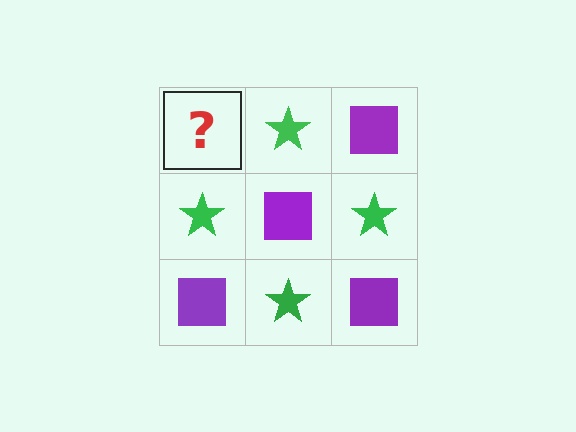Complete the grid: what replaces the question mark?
The question mark should be replaced with a purple square.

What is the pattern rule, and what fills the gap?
The rule is that it alternates purple square and green star in a checkerboard pattern. The gap should be filled with a purple square.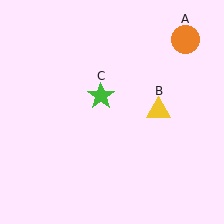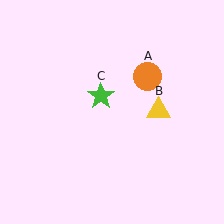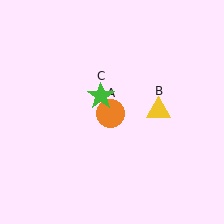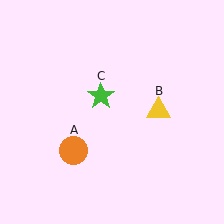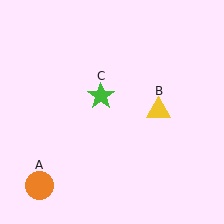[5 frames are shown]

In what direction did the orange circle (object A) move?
The orange circle (object A) moved down and to the left.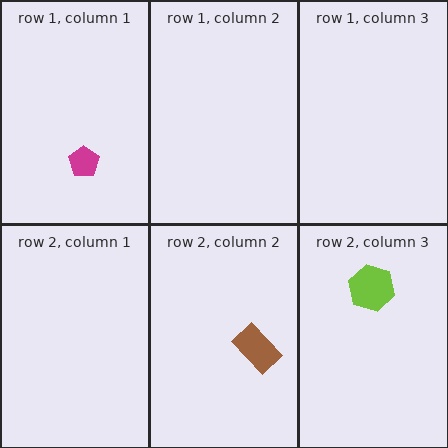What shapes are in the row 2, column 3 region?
The lime hexagon.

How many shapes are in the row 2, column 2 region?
1.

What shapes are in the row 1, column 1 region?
The magenta pentagon.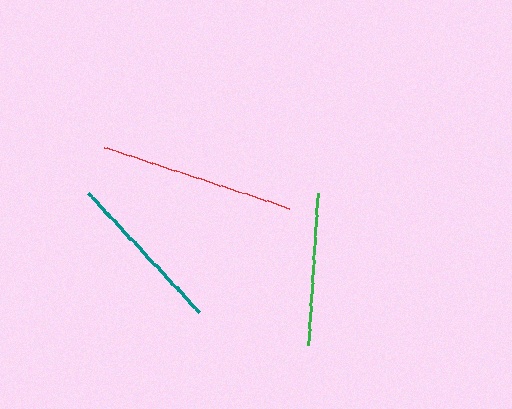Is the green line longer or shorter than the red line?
The red line is longer than the green line.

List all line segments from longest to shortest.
From longest to shortest: red, teal, green.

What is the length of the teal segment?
The teal segment is approximately 162 pixels long.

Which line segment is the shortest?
The green line is the shortest at approximately 151 pixels.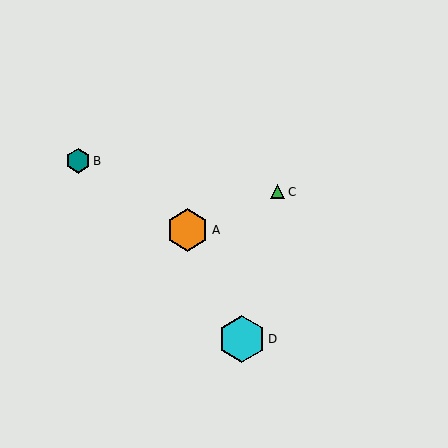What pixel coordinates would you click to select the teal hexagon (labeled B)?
Click at (78, 161) to select the teal hexagon B.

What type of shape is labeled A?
Shape A is an orange hexagon.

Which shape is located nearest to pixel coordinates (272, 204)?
The green triangle (labeled C) at (278, 192) is nearest to that location.